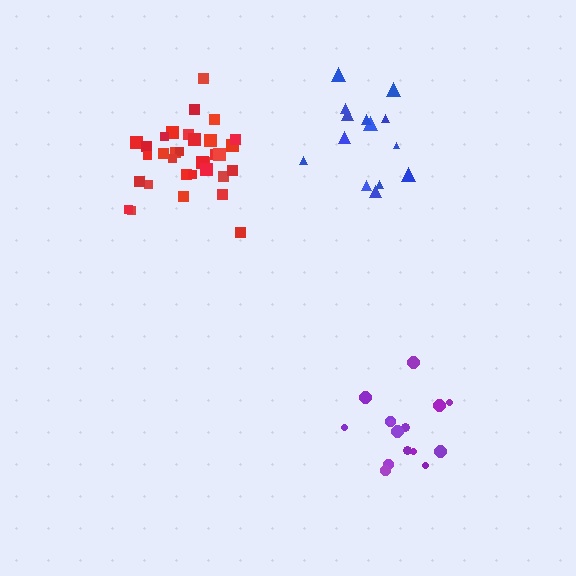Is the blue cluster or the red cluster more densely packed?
Red.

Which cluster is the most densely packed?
Red.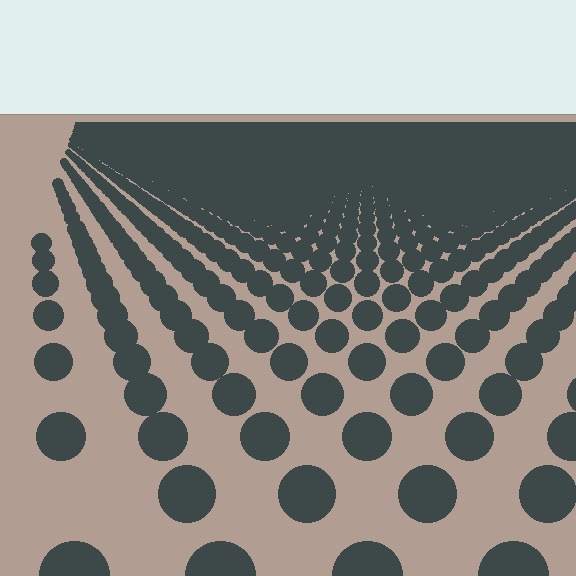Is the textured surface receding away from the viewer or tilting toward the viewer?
The surface is receding away from the viewer. Texture elements get smaller and denser toward the top.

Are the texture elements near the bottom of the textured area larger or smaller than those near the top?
Larger. Near the bottom, elements are closer to the viewer and appear at a bigger on-screen size.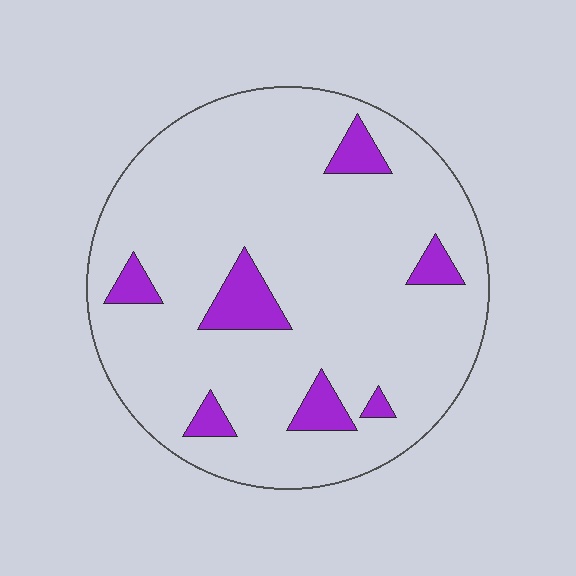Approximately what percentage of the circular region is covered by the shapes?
Approximately 10%.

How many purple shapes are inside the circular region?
7.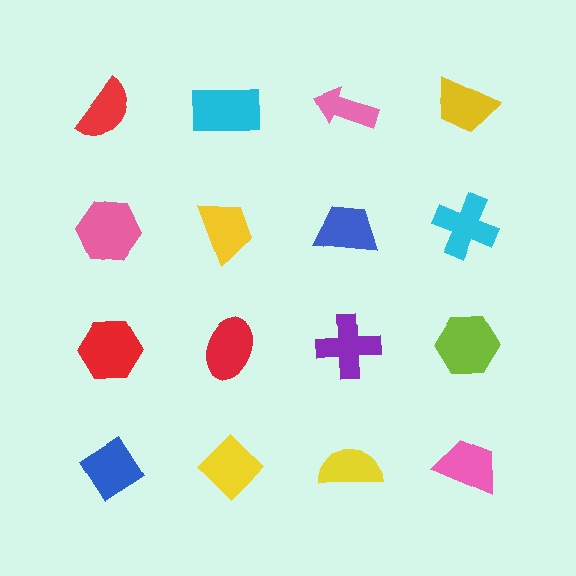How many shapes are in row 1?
4 shapes.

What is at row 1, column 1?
A red semicircle.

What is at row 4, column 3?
A yellow semicircle.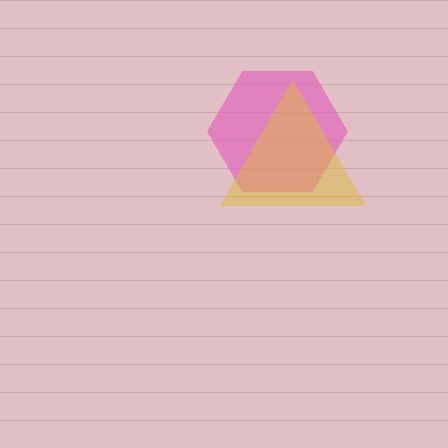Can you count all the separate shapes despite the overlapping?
Yes, there are 2 separate shapes.